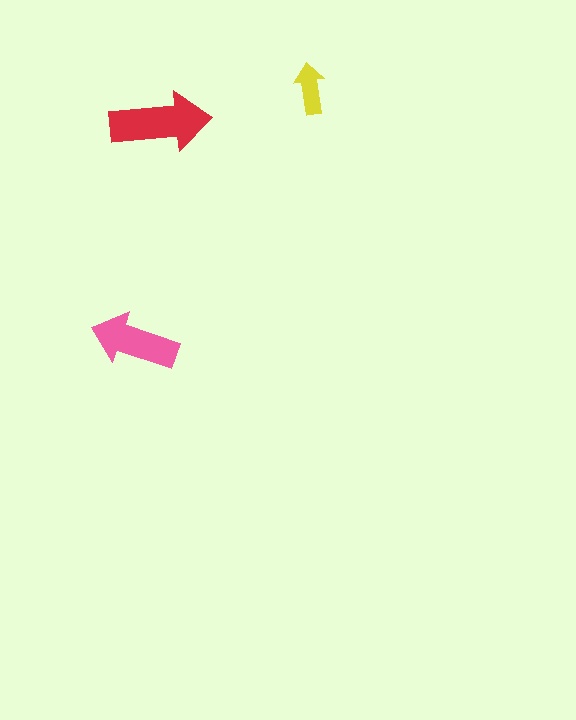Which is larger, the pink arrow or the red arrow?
The red one.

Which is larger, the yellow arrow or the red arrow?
The red one.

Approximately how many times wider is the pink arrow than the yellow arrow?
About 1.5 times wider.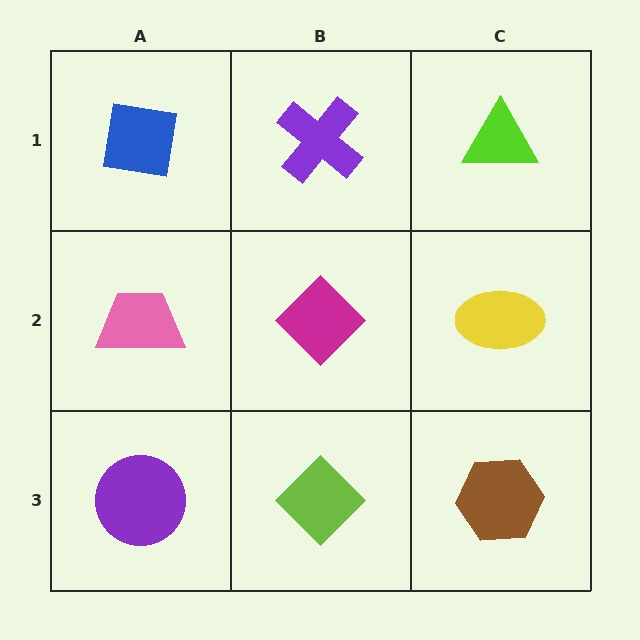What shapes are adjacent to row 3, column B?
A magenta diamond (row 2, column B), a purple circle (row 3, column A), a brown hexagon (row 3, column C).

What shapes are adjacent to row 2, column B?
A purple cross (row 1, column B), a lime diamond (row 3, column B), a pink trapezoid (row 2, column A), a yellow ellipse (row 2, column C).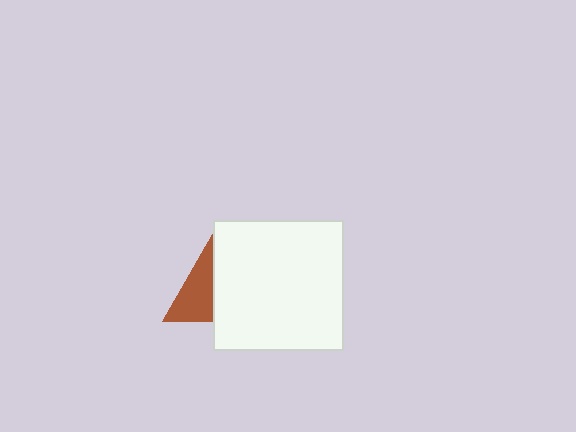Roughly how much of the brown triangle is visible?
A small part of it is visible (roughly 39%).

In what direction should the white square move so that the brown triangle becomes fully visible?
The white square should move right. That is the shortest direction to clear the overlap and leave the brown triangle fully visible.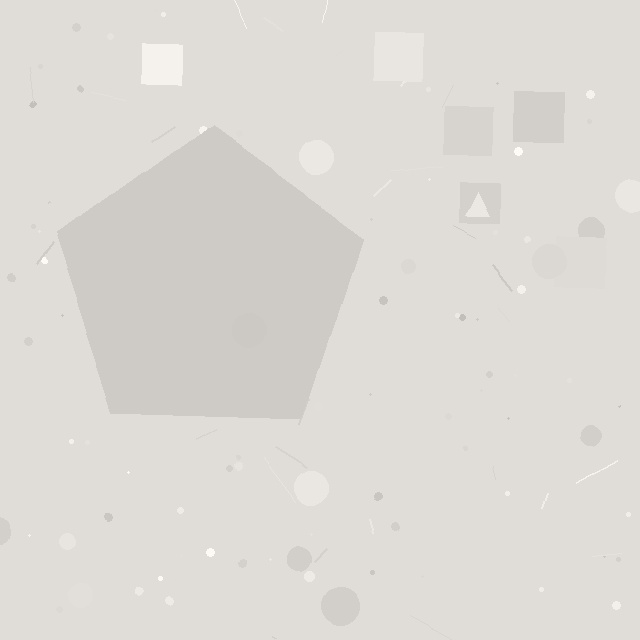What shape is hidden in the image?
A pentagon is hidden in the image.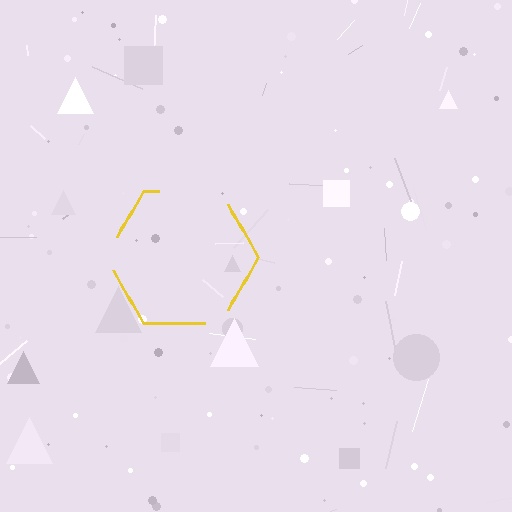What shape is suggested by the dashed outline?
The dashed outline suggests a hexagon.